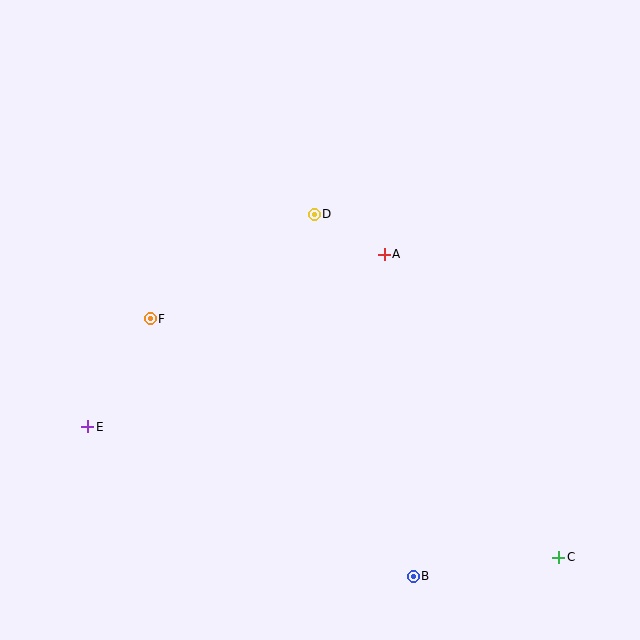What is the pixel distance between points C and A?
The distance between C and A is 350 pixels.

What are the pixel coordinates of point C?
Point C is at (559, 558).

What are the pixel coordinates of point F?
Point F is at (150, 319).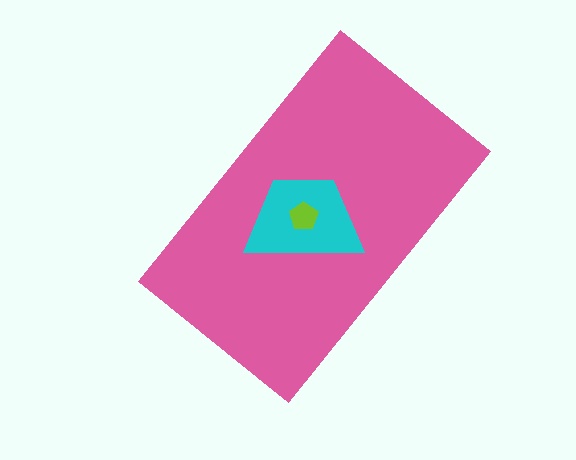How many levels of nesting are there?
3.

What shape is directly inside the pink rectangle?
The cyan trapezoid.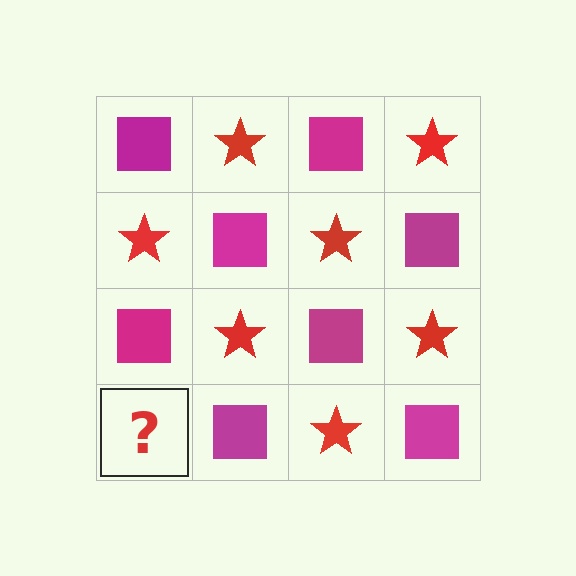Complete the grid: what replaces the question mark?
The question mark should be replaced with a red star.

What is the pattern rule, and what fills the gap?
The rule is that it alternates magenta square and red star in a checkerboard pattern. The gap should be filled with a red star.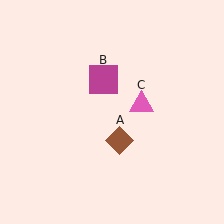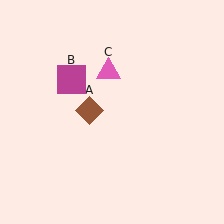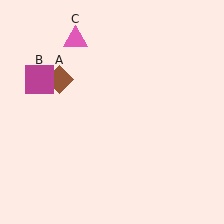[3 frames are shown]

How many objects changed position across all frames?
3 objects changed position: brown diamond (object A), magenta square (object B), pink triangle (object C).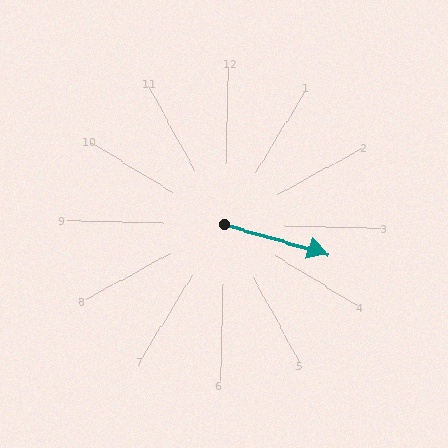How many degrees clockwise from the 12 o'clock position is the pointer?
Approximately 105 degrees.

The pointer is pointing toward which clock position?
Roughly 3 o'clock.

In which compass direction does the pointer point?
East.